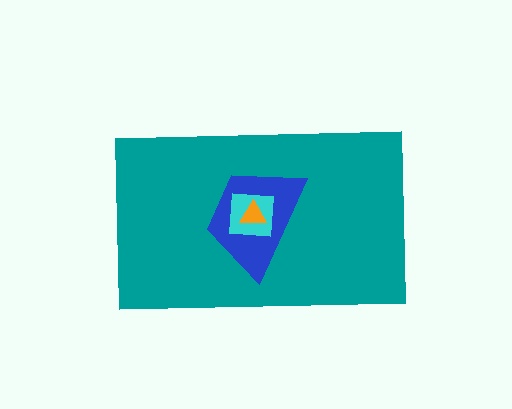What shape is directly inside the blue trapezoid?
The cyan square.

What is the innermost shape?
The orange triangle.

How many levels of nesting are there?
4.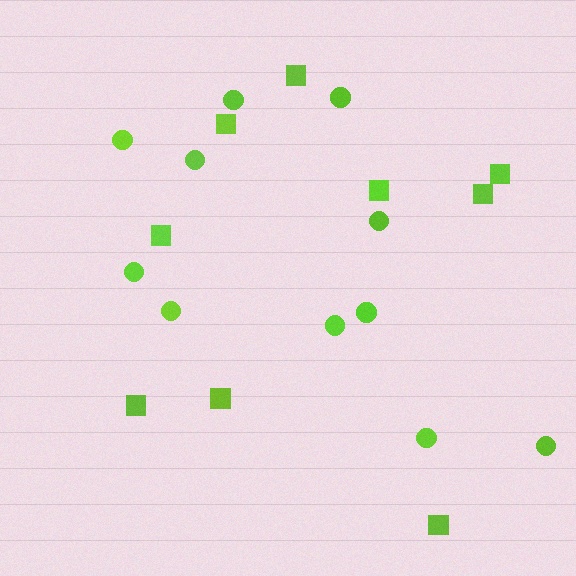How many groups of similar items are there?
There are 2 groups: one group of circles (11) and one group of squares (9).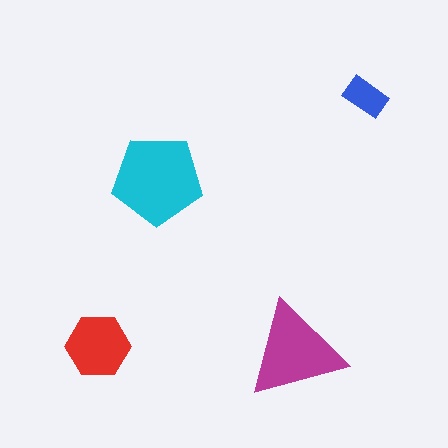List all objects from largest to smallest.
The cyan pentagon, the magenta triangle, the red hexagon, the blue rectangle.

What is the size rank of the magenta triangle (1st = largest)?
2nd.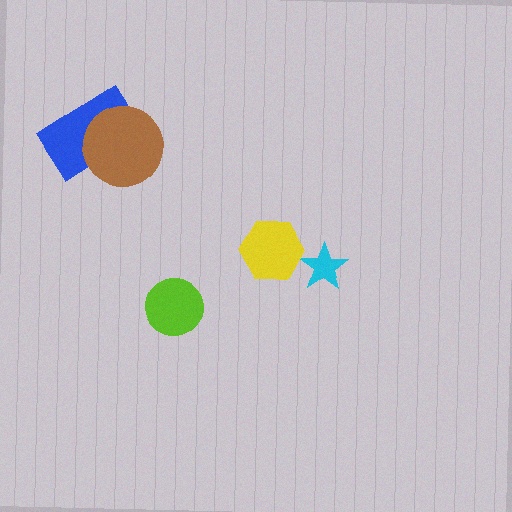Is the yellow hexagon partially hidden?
No, no other shape covers it.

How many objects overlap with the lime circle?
0 objects overlap with the lime circle.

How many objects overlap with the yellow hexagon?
0 objects overlap with the yellow hexagon.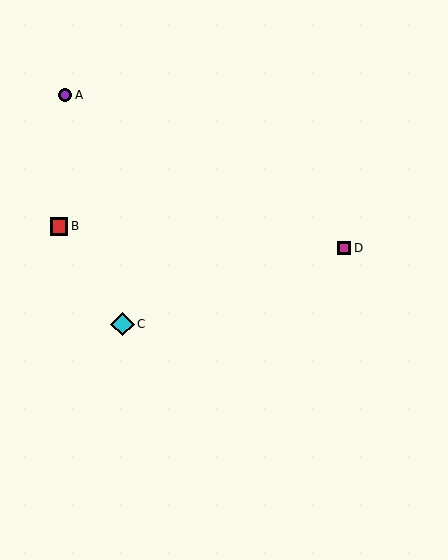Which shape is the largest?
The cyan diamond (labeled C) is the largest.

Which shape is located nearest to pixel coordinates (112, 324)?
The cyan diamond (labeled C) at (122, 324) is nearest to that location.